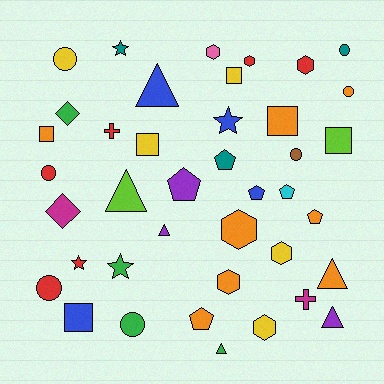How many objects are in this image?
There are 40 objects.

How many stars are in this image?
There are 4 stars.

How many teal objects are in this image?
There are 3 teal objects.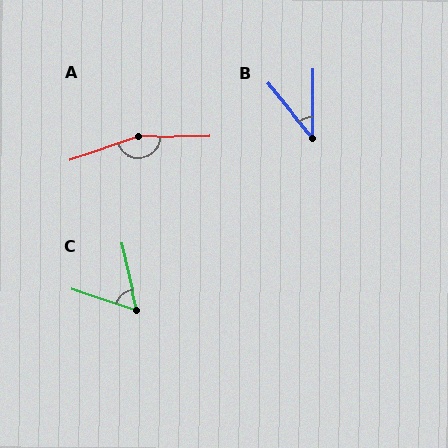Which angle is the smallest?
B, at approximately 40 degrees.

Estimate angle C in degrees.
Approximately 59 degrees.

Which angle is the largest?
A, at approximately 162 degrees.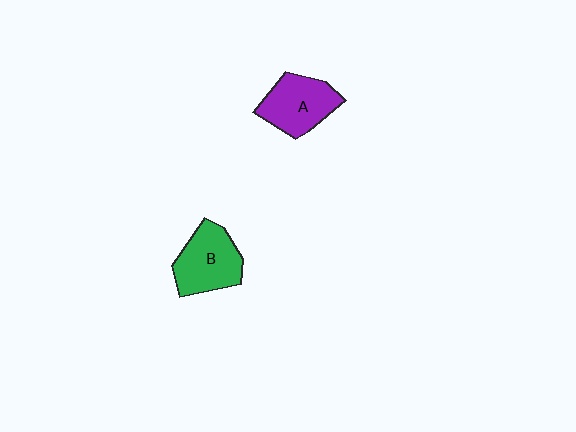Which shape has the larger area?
Shape B (green).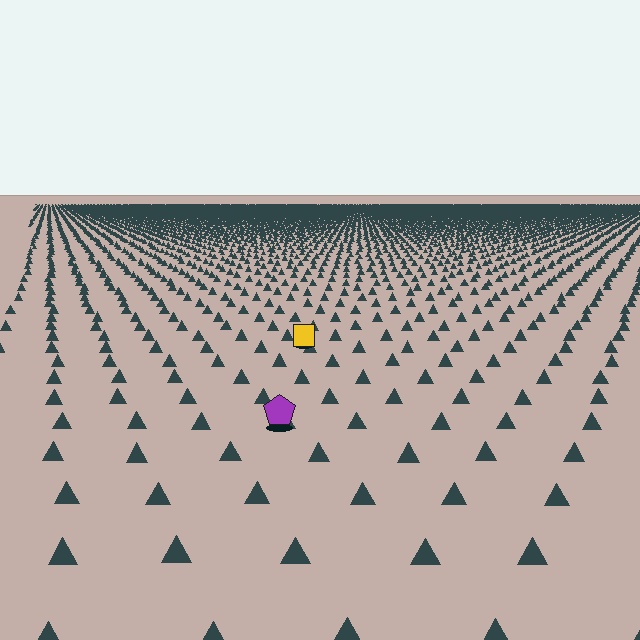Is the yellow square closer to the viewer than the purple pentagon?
No. The purple pentagon is closer — you can tell from the texture gradient: the ground texture is coarser near it.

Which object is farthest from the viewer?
The yellow square is farthest from the viewer. It appears smaller and the ground texture around it is denser.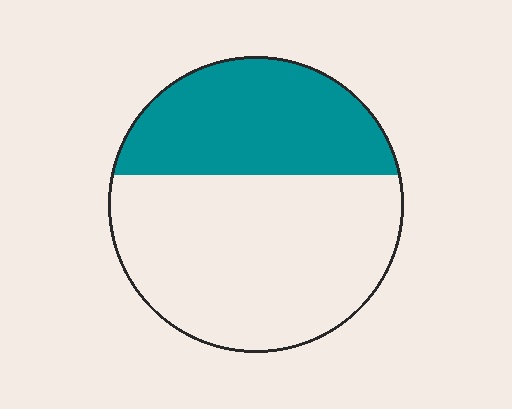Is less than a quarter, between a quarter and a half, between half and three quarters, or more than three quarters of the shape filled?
Between a quarter and a half.